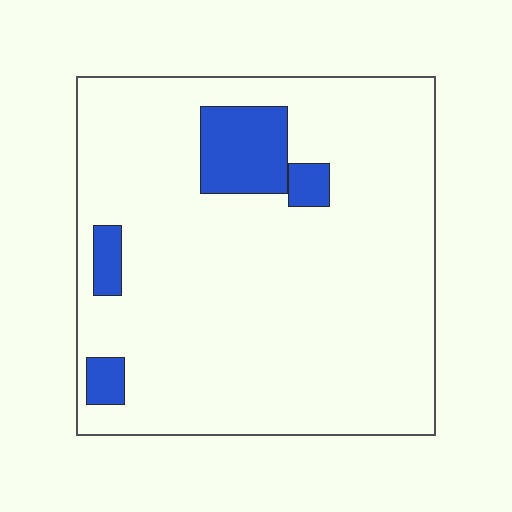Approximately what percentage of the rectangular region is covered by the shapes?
Approximately 10%.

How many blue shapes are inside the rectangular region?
4.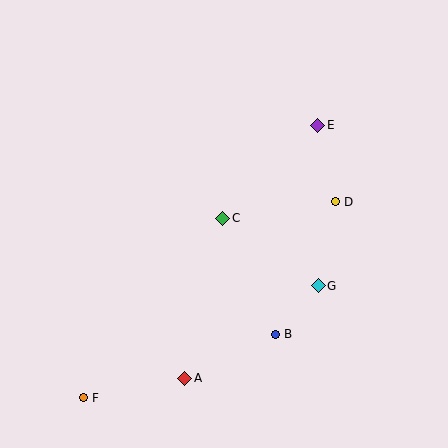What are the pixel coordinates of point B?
Point B is at (275, 334).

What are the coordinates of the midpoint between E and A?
The midpoint between E and A is at (251, 252).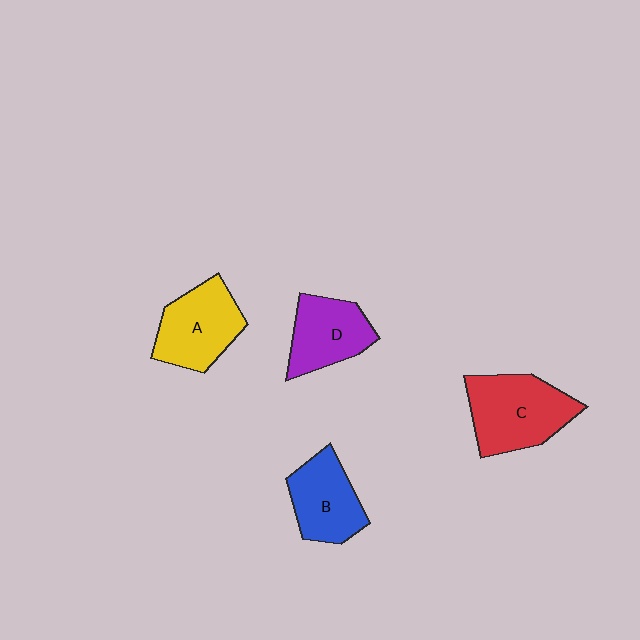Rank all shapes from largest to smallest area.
From largest to smallest: C (red), A (yellow), B (blue), D (purple).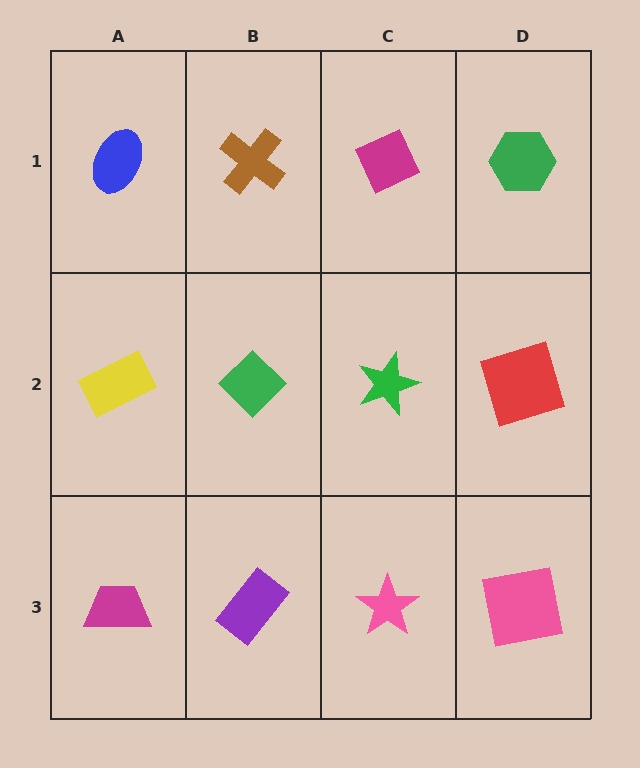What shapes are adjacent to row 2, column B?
A brown cross (row 1, column B), a purple rectangle (row 3, column B), a yellow rectangle (row 2, column A), a green star (row 2, column C).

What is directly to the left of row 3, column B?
A magenta trapezoid.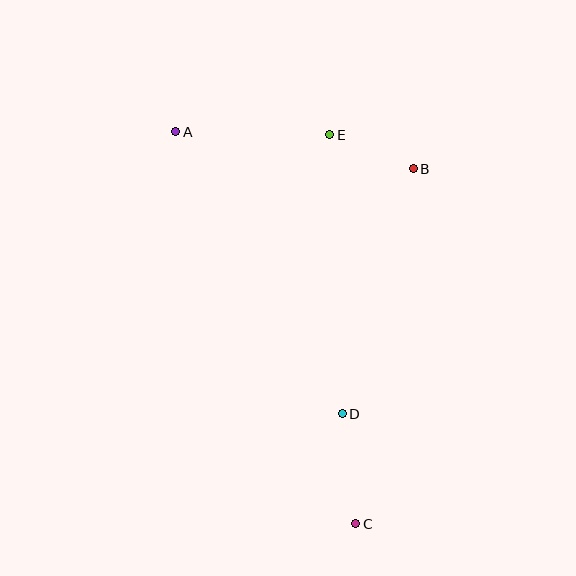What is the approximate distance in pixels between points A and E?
The distance between A and E is approximately 154 pixels.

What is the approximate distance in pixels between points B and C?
The distance between B and C is approximately 359 pixels.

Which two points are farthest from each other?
Points A and C are farthest from each other.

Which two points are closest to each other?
Points B and E are closest to each other.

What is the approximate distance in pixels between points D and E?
The distance between D and E is approximately 279 pixels.